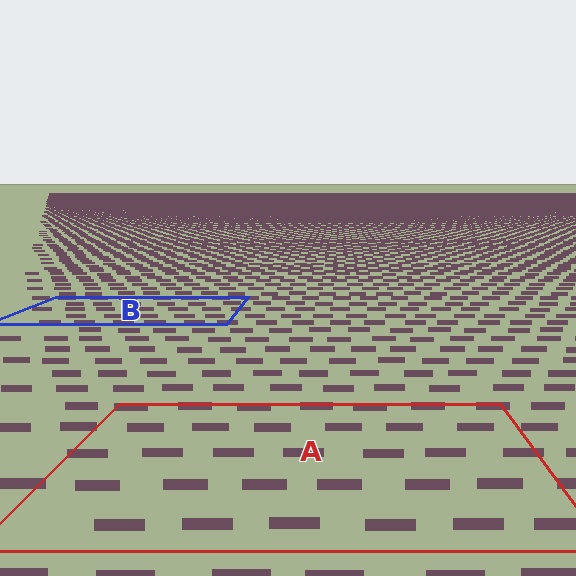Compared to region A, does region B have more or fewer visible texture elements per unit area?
Region B has more texture elements per unit area — they are packed more densely because it is farther away.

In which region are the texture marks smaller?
The texture marks are smaller in region B, because it is farther away.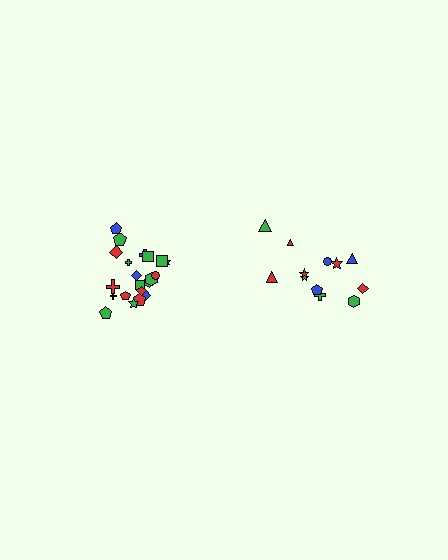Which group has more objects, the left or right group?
The left group.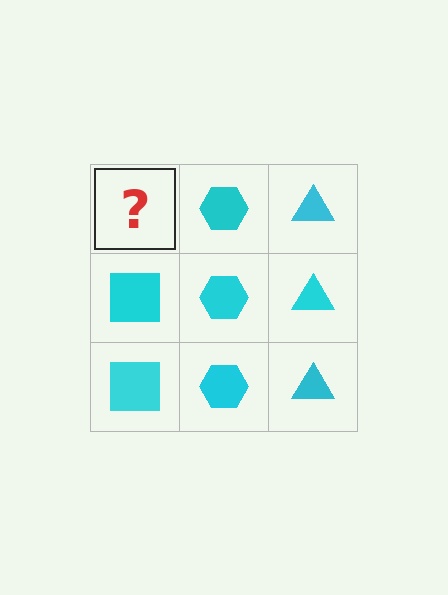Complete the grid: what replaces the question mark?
The question mark should be replaced with a cyan square.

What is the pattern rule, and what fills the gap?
The rule is that each column has a consistent shape. The gap should be filled with a cyan square.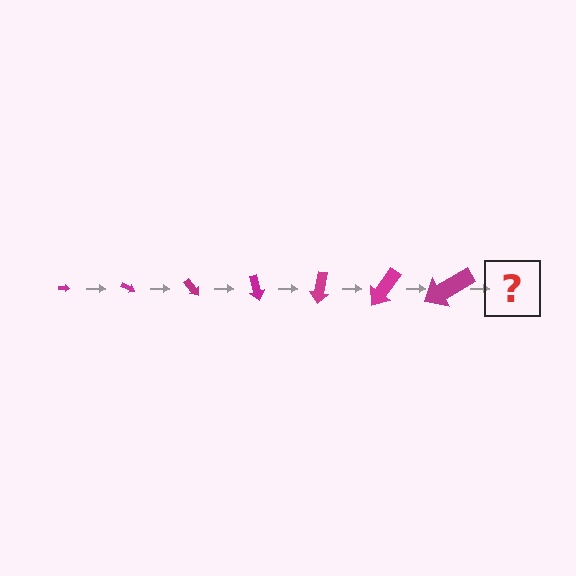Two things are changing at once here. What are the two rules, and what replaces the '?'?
The two rules are that the arrow grows larger each step and it rotates 25 degrees each step. The '?' should be an arrow, larger than the previous one and rotated 175 degrees from the start.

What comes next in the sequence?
The next element should be an arrow, larger than the previous one and rotated 175 degrees from the start.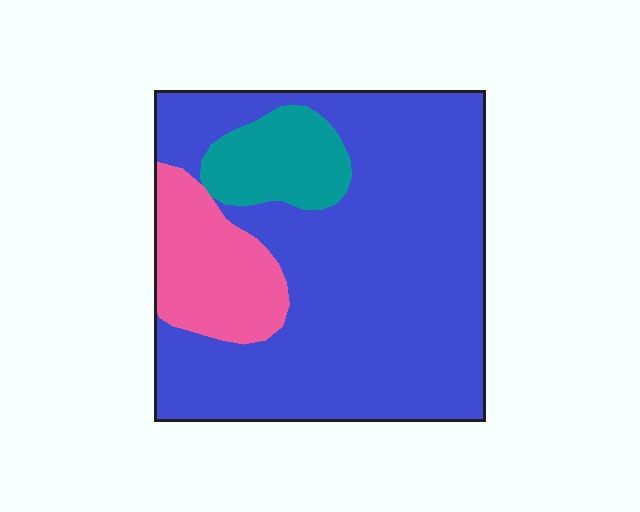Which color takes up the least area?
Teal, at roughly 10%.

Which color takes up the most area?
Blue, at roughly 75%.